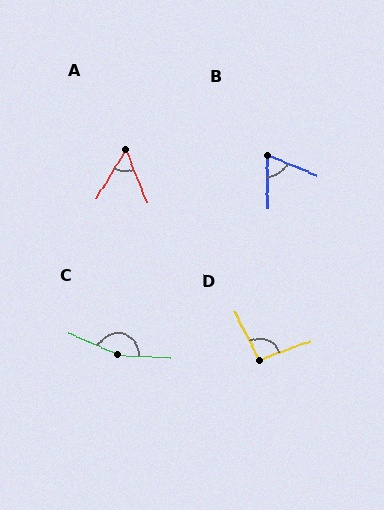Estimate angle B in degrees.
Approximately 67 degrees.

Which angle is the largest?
C, at approximately 160 degrees.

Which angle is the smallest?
A, at approximately 53 degrees.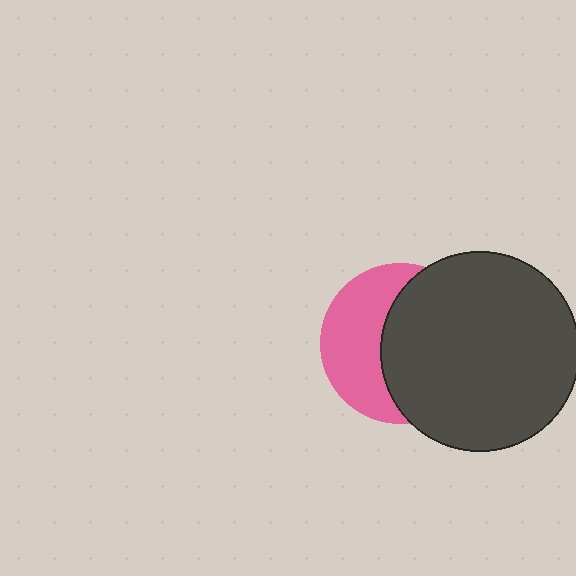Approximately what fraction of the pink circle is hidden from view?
Roughly 57% of the pink circle is hidden behind the dark gray circle.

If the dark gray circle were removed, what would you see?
You would see the complete pink circle.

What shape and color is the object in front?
The object in front is a dark gray circle.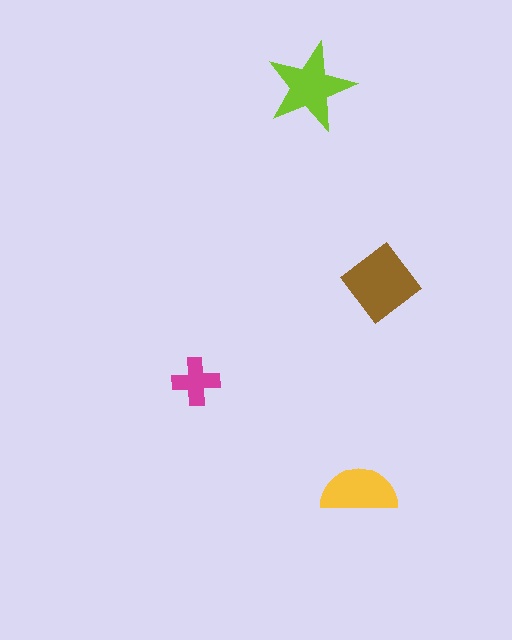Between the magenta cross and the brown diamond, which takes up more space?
The brown diamond.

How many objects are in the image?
There are 4 objects in the image.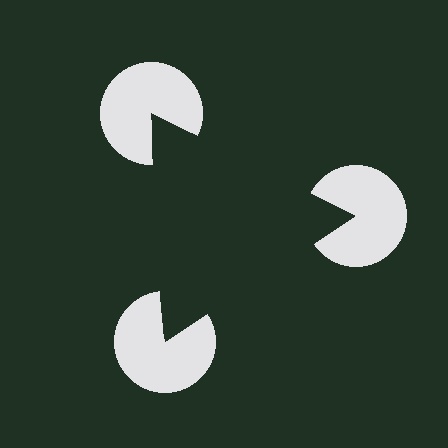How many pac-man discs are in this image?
There are 3 — one at each vertex of the illusory triangle.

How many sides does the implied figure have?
3 sides.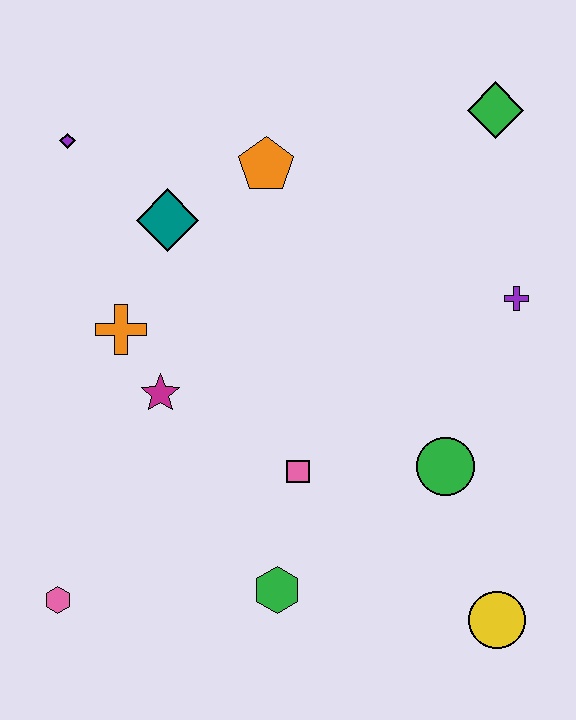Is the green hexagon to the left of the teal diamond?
No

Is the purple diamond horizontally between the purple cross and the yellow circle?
No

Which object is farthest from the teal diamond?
The yellow circle is farthest from the teal diamond.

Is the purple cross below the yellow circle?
No